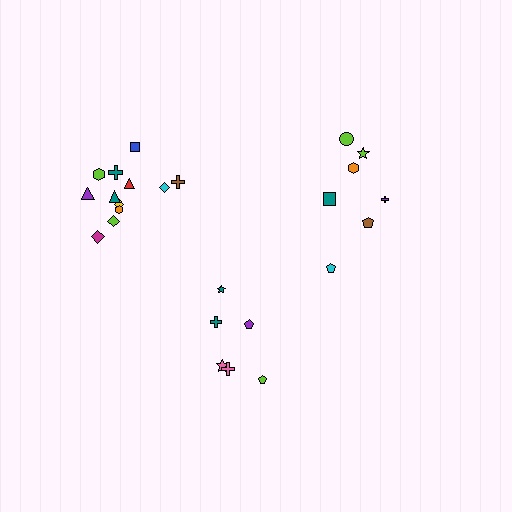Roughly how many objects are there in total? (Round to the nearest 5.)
Roughly 25 objects in total.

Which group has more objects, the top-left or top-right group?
The top-left group.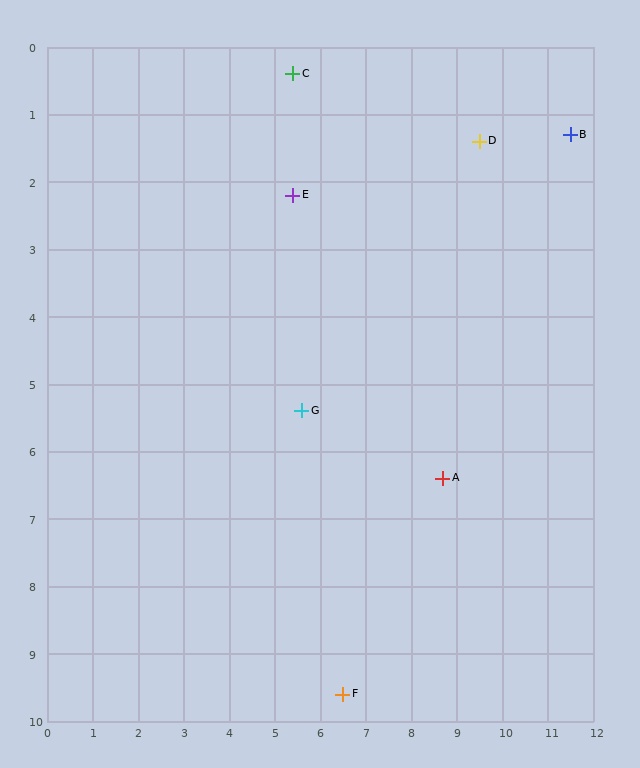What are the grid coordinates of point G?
Point G is at approximately (5.6, 5.4).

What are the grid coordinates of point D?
Point D is at approximately (9.5, 1.4).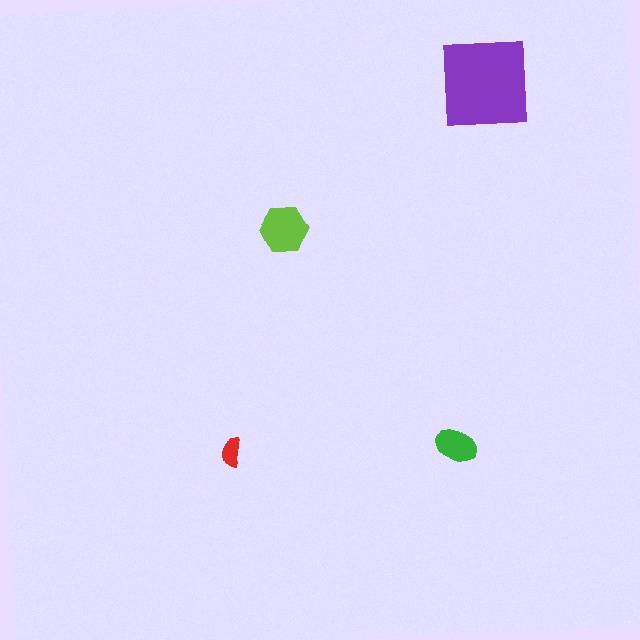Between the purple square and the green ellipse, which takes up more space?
The purple square.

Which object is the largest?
The purple square.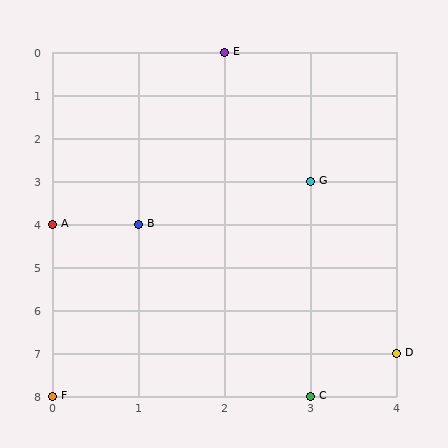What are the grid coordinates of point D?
Point D is at grid coordinates (4, 7).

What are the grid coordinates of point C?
Point C is at grid coordinates (3, 8).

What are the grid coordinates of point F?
Point F is at grid coordinates (0, 8).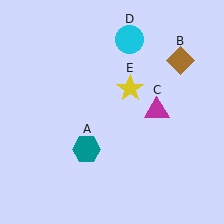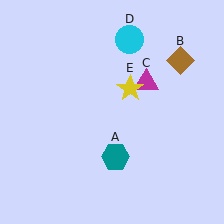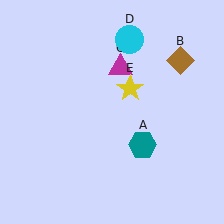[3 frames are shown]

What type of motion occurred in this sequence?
The teal hexagon (object A), magenta triangle (object C) rotated counterclockwise around the center of the scene.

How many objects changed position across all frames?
2 objects changed position: teal hexagon (object A), magenta triangle (object C).